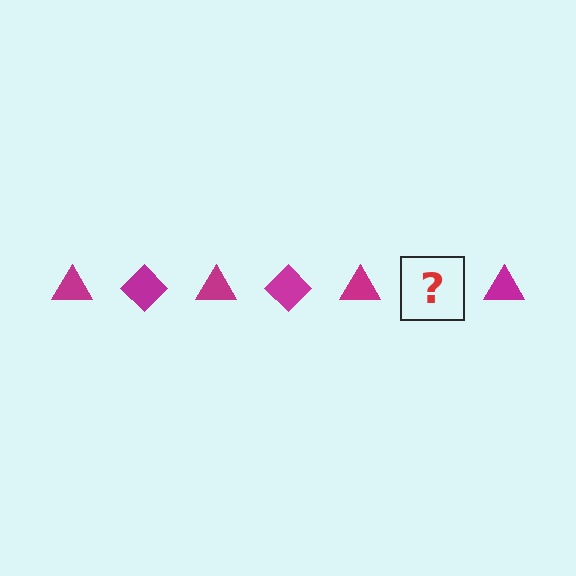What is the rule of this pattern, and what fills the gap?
The rule is that the pattern cycles through triangle, diamond shapes in magenta. The gap should be filled with a magenta diamond.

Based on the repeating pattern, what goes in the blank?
The blank should be a magenta diamond.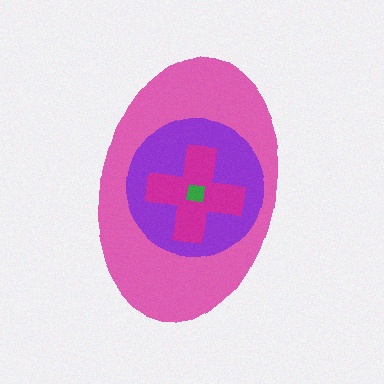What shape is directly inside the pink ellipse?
The purple circle.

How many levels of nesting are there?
4.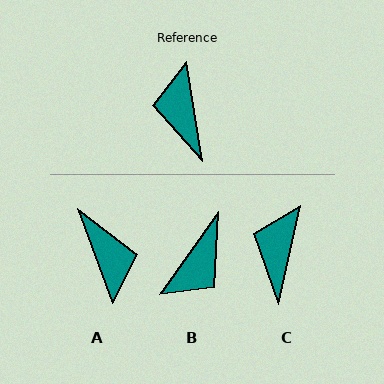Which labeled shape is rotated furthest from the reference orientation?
A, about 169 degrees away.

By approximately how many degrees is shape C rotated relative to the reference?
Approximately 22 degrees clockwise.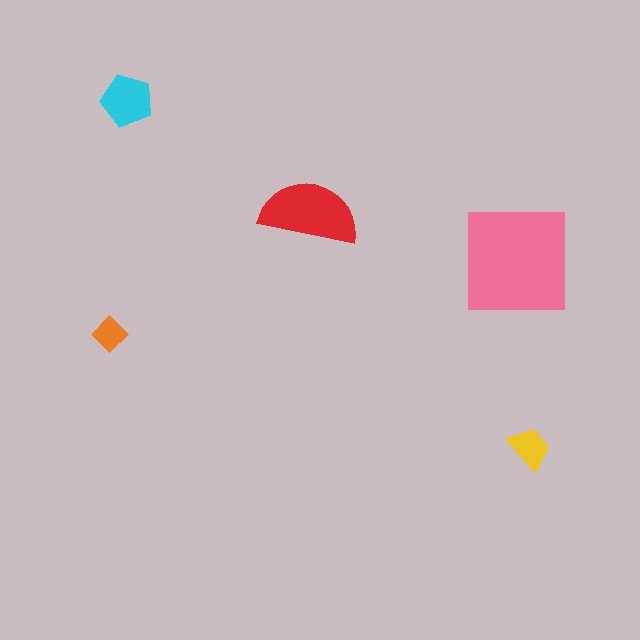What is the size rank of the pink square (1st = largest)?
1st.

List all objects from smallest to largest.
The orange diamond, the yellow trapezoid, the cyan pentagon, the red semicircle, the pink square.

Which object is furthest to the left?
The orange diamond is leftmost.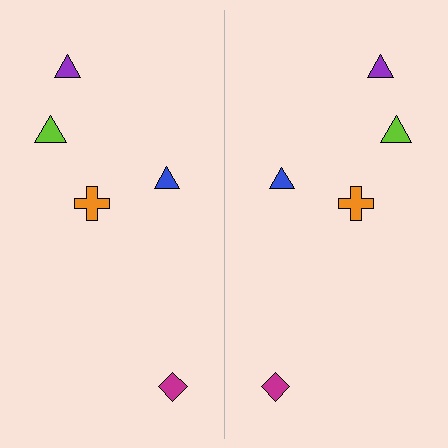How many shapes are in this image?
There are 10 shapes in this image.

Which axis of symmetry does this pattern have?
The pattern has a vertical axis of symmetry running through the center of the image.